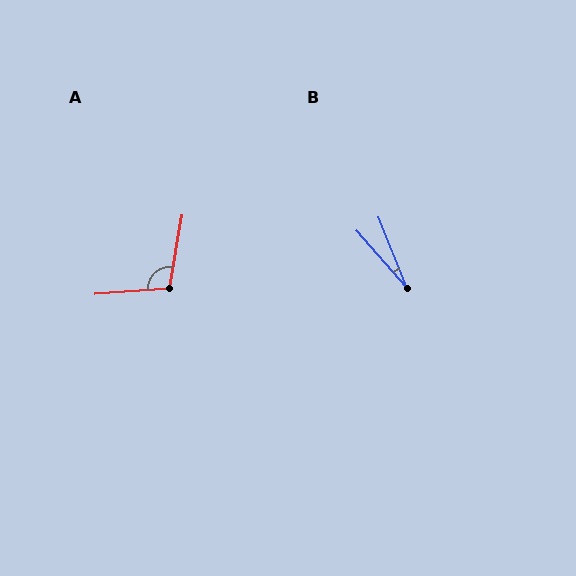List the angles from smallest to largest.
B (20°), A (104°).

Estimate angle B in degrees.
Approximately 20 degrees.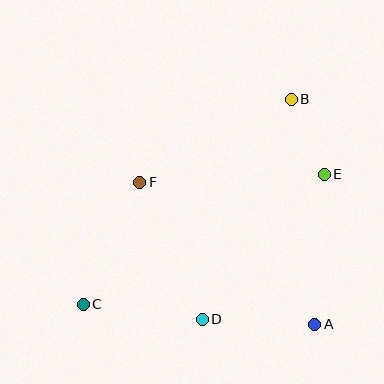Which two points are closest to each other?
Points B and E are closest to each other.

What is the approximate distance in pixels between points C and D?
The distance between C and D is approximately 120 pixels.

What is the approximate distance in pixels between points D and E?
The distance between D and E is approximately 190 pixels.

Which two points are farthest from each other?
Points B and C are farthest from each other.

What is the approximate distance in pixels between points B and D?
The distance between B and D is approximately 237 pixels.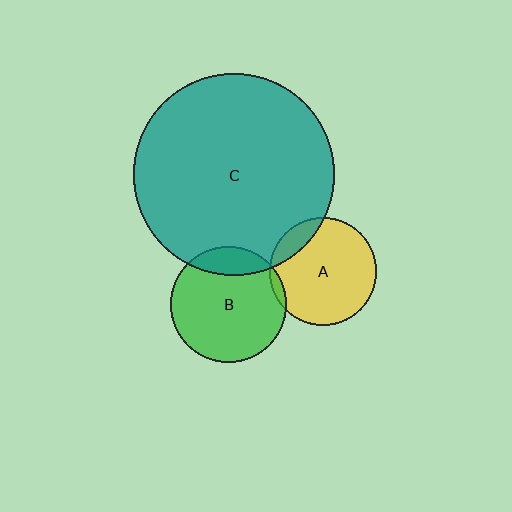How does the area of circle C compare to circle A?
Approximately 3.5 times.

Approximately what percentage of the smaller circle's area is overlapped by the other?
Approximately 5%.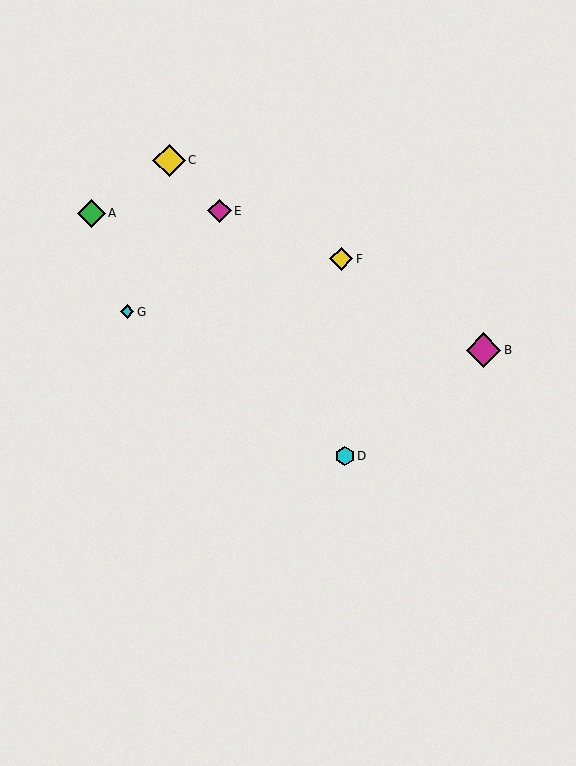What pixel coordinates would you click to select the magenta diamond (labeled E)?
Click at (219, 211) to select the magenta diamond E.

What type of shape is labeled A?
Shape A is a green diamond.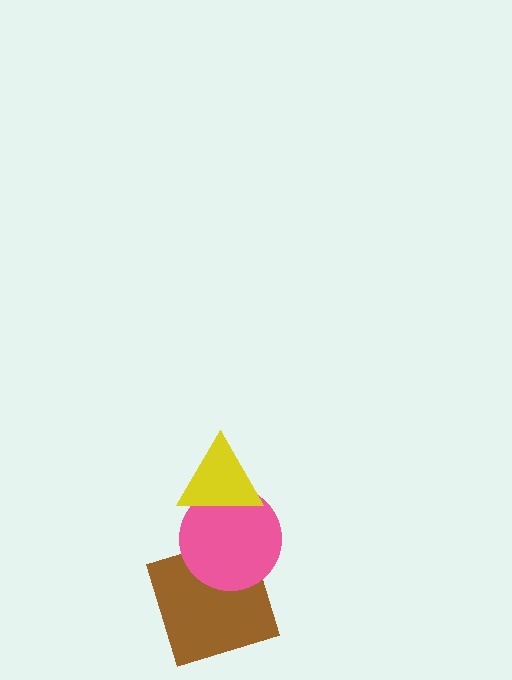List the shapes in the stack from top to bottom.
From top to bottom: the yellow triangle, the pink circle, the brown square.